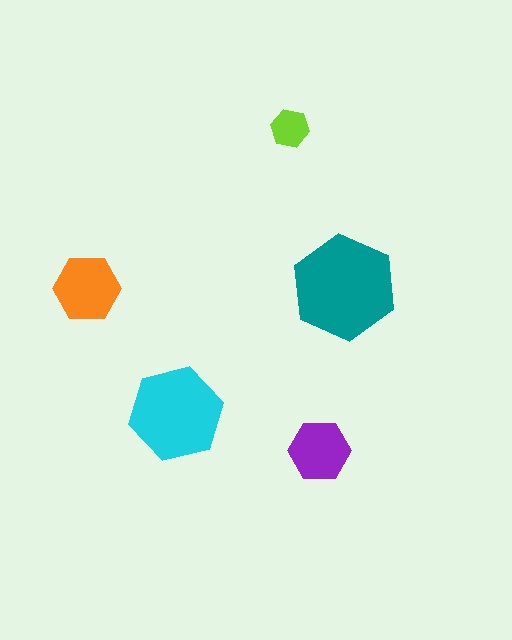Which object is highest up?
The lime hexagon is topmost.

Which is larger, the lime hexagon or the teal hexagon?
The teal one.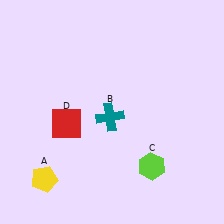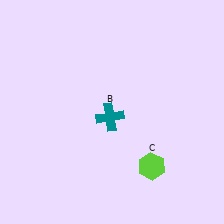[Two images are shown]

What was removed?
The red square (D), the yellow pentagon (A) were removed in Image 2.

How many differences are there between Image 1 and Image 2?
There are 2 differences between the two images.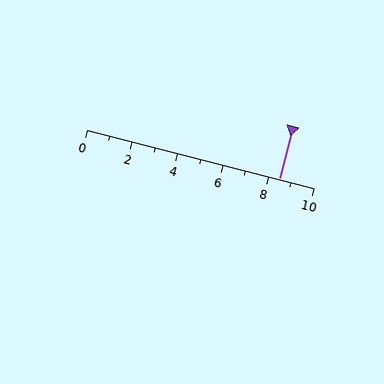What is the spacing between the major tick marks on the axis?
The major ticks are spaced 2 apart.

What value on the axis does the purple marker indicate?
The marker indicates approximately 8.5.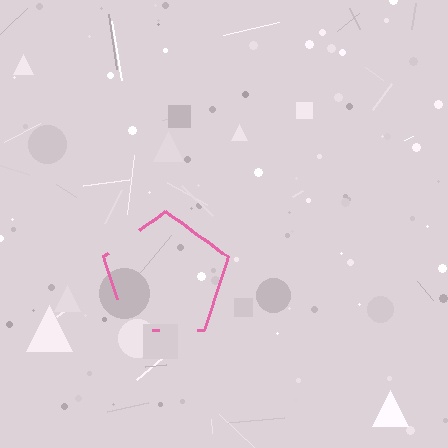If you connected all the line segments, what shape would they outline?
They would outline a pentagon.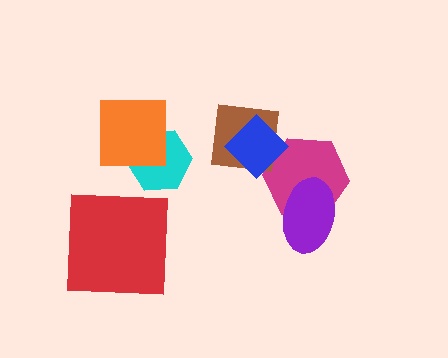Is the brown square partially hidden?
Yes, it is partially covered by another shape.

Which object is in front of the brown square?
The blue diamond is in front of the brown square.